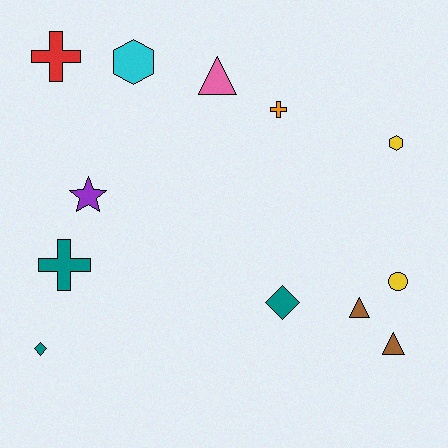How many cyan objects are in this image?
There is 1 cyan object.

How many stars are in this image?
There is 1 star.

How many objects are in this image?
There are 12 objects.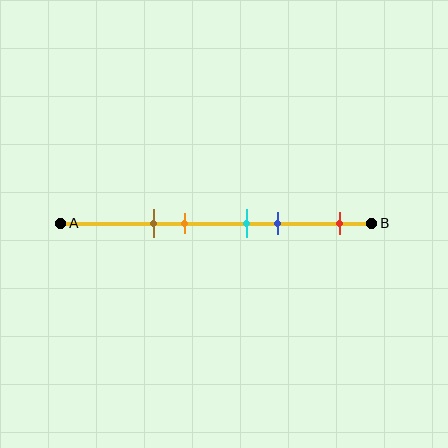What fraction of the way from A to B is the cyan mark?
The cyan mark is approximately 60% (0.6) of the way from A to B.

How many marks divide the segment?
There are 5 marks dividing the segment.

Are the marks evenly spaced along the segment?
No, the marks are not evenly spaced.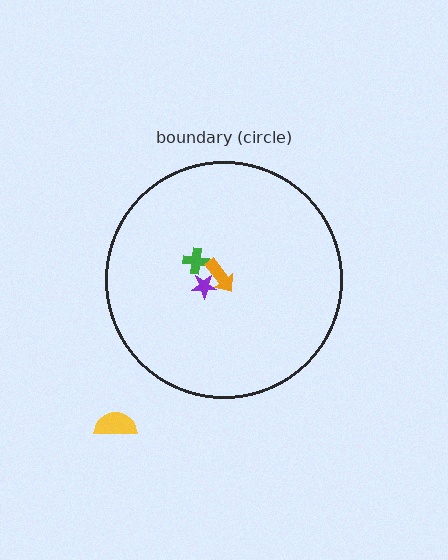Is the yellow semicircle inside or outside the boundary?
Outside.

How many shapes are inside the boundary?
3 inside, 1 outside.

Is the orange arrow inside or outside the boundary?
Inside.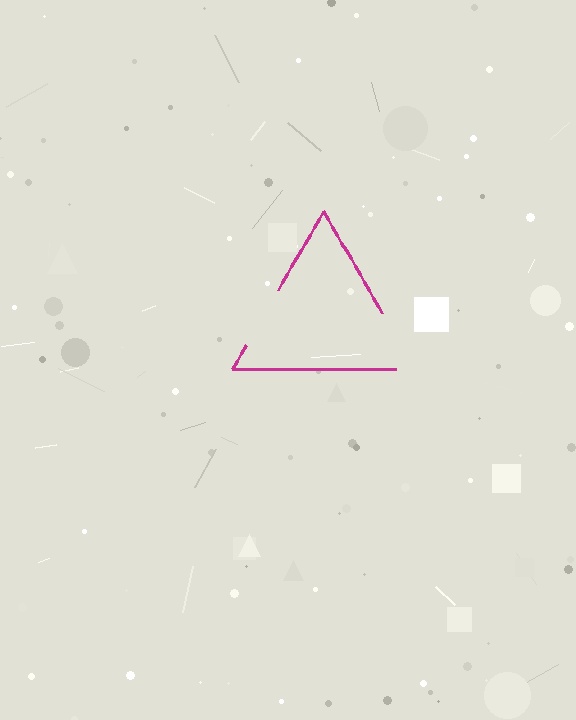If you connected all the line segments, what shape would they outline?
They would outline a triangle.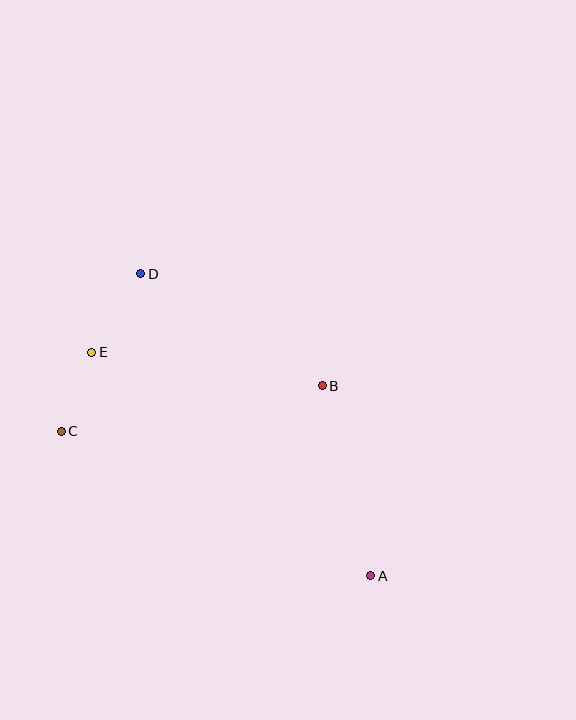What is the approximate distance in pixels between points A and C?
The distance between A and C is approximately 341 pixels.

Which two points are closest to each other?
Points C and E are closest to each other.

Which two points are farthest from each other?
Points A and D are farthest from each other.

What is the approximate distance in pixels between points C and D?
The distance between C and D is approximately 176 pixels.